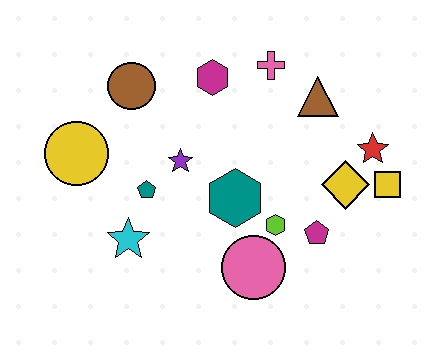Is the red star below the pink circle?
No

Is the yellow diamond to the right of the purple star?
Yes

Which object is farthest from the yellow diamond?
The yellow circle is farthest from the yellow diamond.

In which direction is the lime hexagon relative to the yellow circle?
The lime hexagon is to the right of the yellow circle.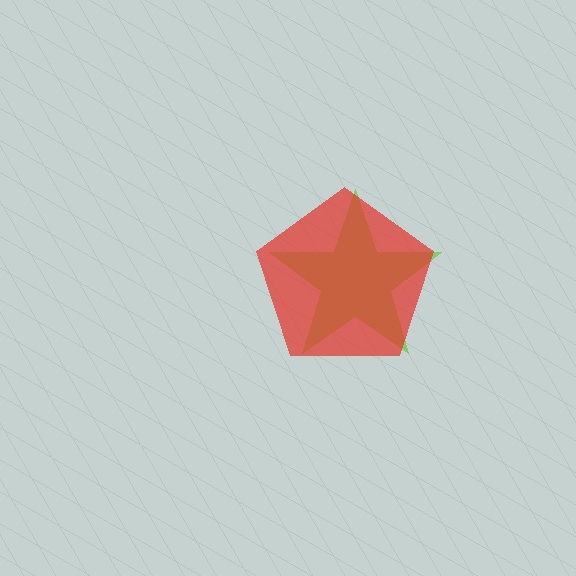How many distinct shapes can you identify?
There are 2 distinct shapes: a lime star, a red pentagon.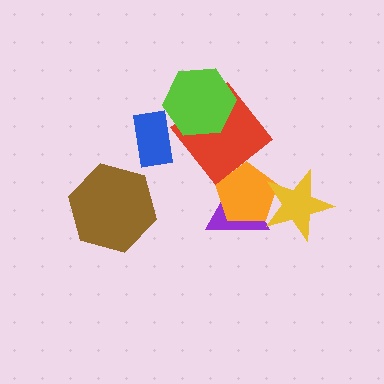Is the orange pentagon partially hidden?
Yes, it is partially covered by another shape.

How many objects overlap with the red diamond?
1 object overlaps with the red diamond.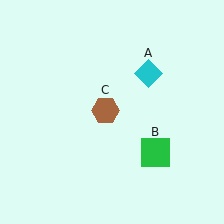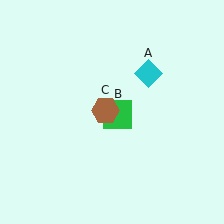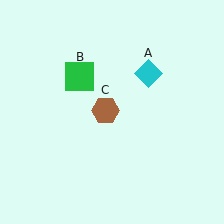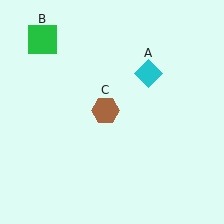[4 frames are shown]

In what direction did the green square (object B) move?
The green square (object B) moved up and to the left.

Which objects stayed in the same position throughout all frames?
Cyan diamond (object A) and brown hexagon (object C) remained stationary.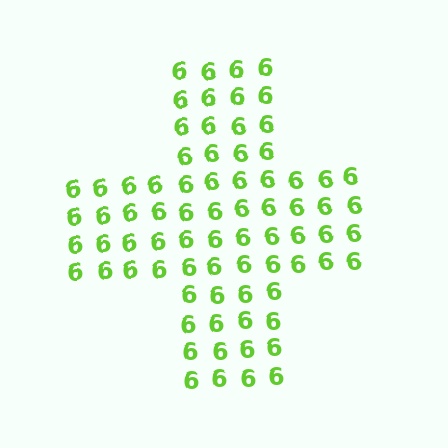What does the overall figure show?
The overall figure shows a cross.